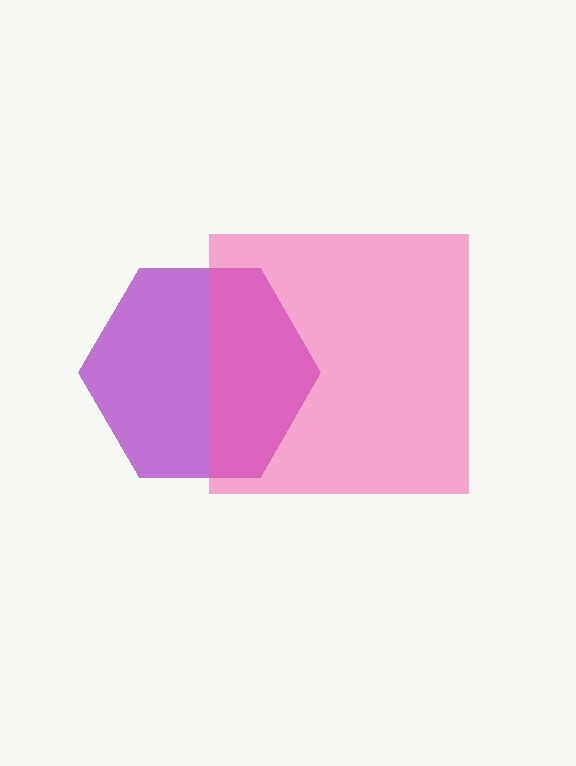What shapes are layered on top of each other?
The layered shapes are: a purple hexagon, a pink square.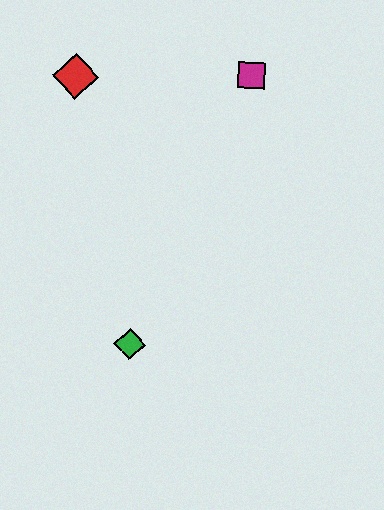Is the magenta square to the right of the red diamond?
Yes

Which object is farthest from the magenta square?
The green diamond is farthest from the magenta square.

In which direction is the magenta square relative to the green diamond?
The magenta square is above the green diamond.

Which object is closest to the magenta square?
The red diamond is closest to the magenta square.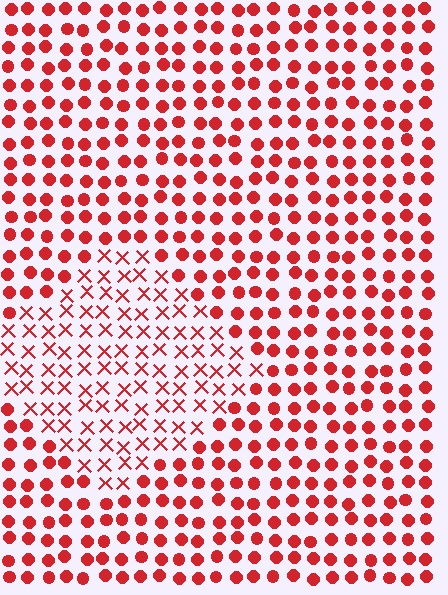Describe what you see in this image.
The image is filled with small red elements arranged in a uniform grid. A diamond-shaped region contains X marks, while the surrounding area contains circles. The boundary is defined purely by the change in element shape.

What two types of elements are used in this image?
The image uses X marks inside the diamond region and circles outside it.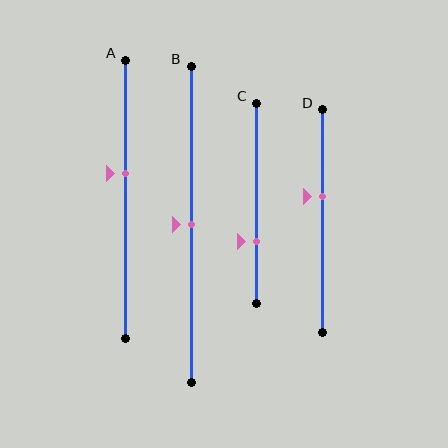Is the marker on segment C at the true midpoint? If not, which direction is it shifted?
No, the marker on segment C is shifted downward by about 19% of the segment length.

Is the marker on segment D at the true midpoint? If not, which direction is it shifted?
No, the marker on segment D is shifted upward by about 11% of the segment length.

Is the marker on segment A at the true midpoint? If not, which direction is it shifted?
No, the marker on segment A is shifted upward by about 9% of the segment length.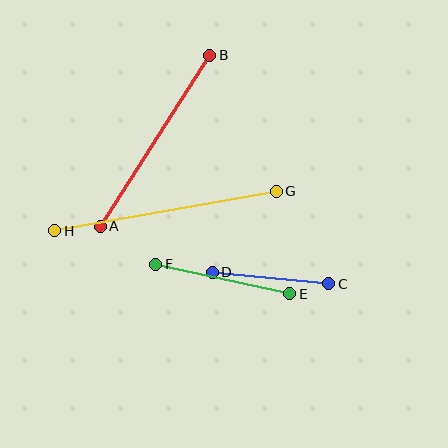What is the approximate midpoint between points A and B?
The midpoint is at approximately (155, 141) pixels.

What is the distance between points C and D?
The distance is approximately 117 pixels.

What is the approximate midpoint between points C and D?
The midpoint is at approximately (271, 278) pixels.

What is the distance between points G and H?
The distance is approximately 225 pixels.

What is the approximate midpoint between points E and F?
The midpoint is at approximately (223, 279) pixels.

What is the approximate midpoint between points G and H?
The midpoint is at approximately (165, 211) pixels.